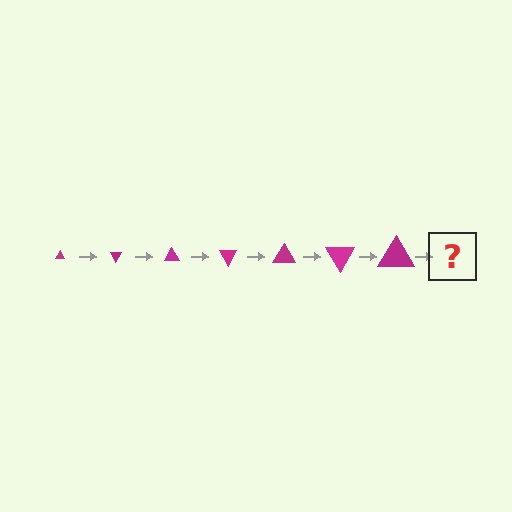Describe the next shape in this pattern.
It should be a triangle, larger than the previous one and rotated 420 degrees from the start.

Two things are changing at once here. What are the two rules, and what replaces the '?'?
The two rules are that the triangle grows larger each step and it rotates 60 degrees each step. The '?' should be a triangle, larger than the previous one and rotated 420 degrees from the start.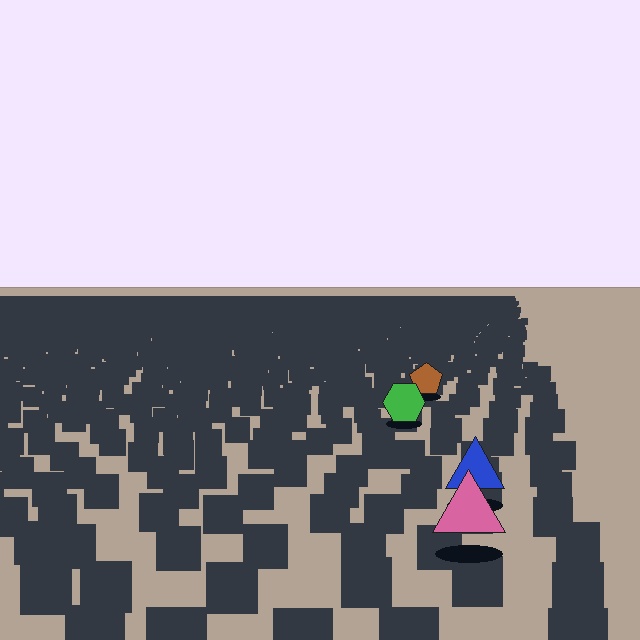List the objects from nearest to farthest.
From nearest to farthest: the pink triangle, the blue triangle, the green hexagon, the brown pentagon.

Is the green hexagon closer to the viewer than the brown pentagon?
Yes. The green hexagon is closer — you can tell from the texture gradient: the ground texture is coarser near it.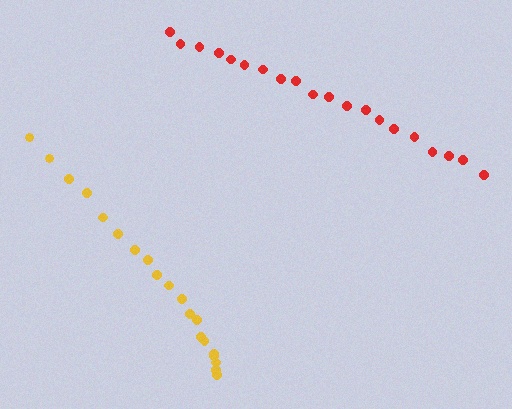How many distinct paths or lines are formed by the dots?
There are 2 distinct paths.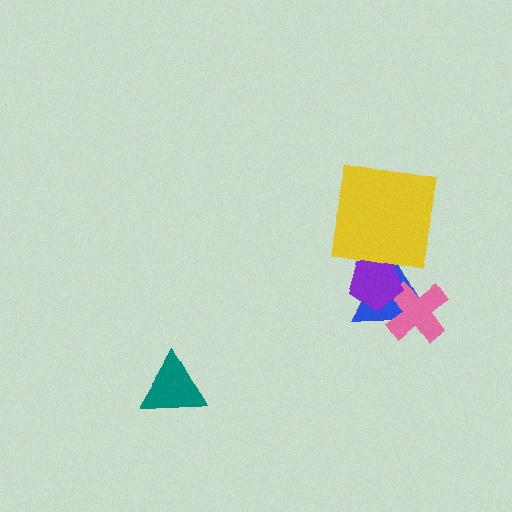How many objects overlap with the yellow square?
2 objects overlap with the yellow square.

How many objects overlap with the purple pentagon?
3 objects overlap with the purple pentagon.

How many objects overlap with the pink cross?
2 objects overlap with the pink cross.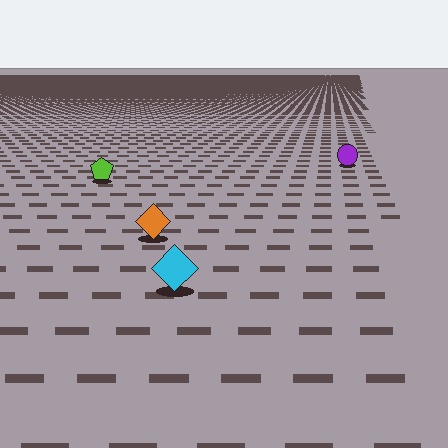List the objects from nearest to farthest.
From nearest to farthest: the cyan diamond, the orange diamond, the lime pentagon, the purple circle.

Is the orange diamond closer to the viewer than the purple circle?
Yes. The orange diamond is closer — you can tell from the texture gradient: the ground texture is coarser near it.